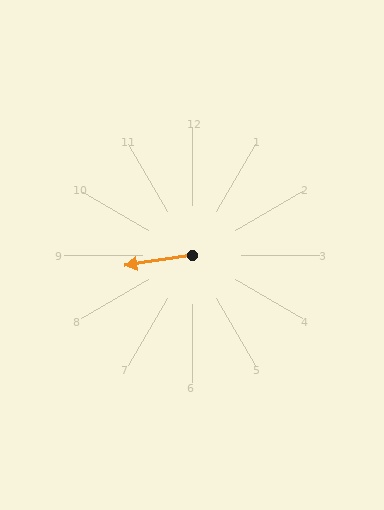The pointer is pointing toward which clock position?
Roughly 9 o'clock.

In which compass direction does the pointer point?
West.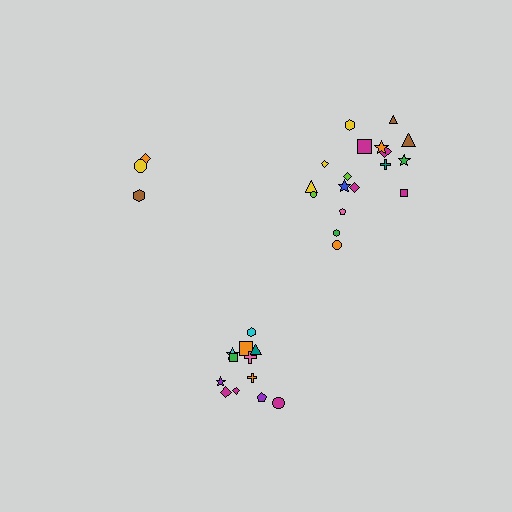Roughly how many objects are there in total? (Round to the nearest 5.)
Roughly 35 objects in total.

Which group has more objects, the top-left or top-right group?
The top-right group.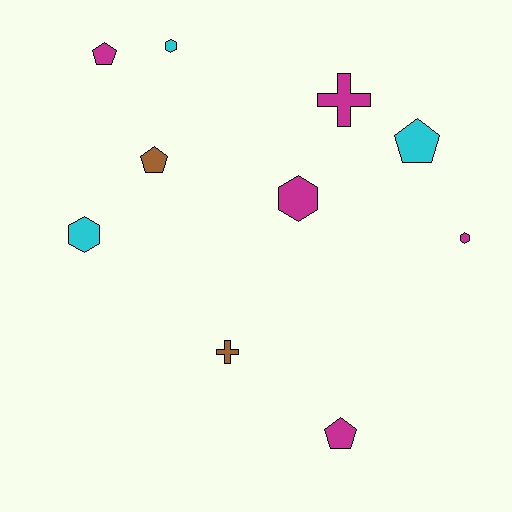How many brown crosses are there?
There is 1 brown cross.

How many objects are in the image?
There are 10 objects.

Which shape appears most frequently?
Pentagon, with 4 objects.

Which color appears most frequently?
Magenta, with 5 objects.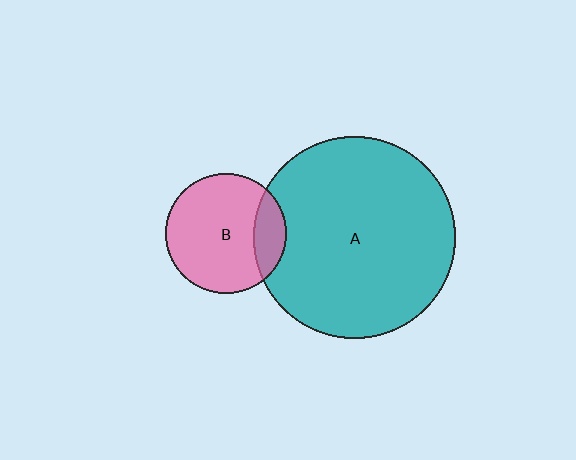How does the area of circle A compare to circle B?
Approximately 2.8 times.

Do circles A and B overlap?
Yes.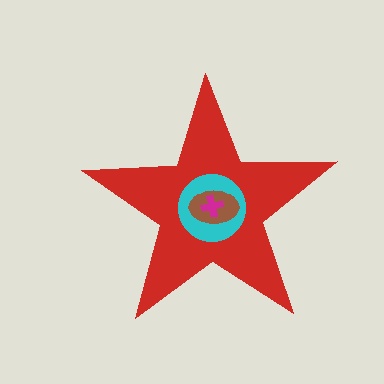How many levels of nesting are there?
4.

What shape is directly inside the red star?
The cyan circle.